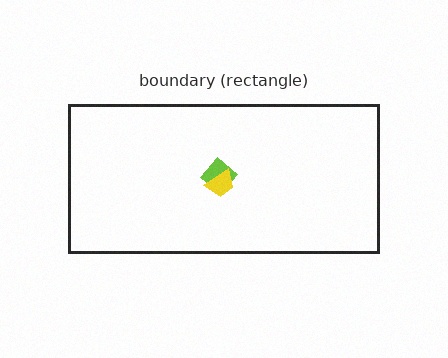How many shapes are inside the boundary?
2 inside, 0 outside.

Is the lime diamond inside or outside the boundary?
Inside.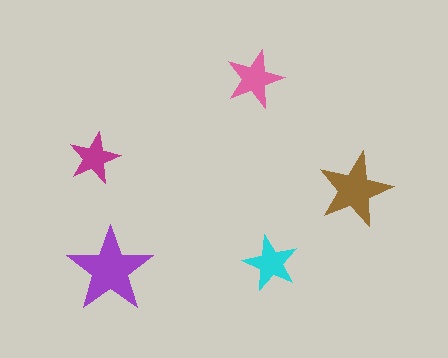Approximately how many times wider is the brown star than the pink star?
About 1.5 times wider.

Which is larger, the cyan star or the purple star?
The purple one.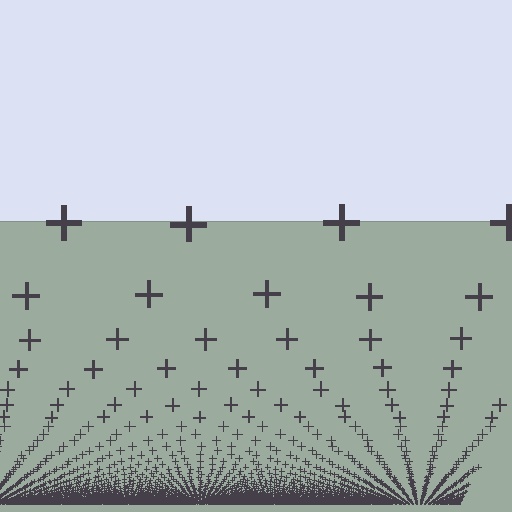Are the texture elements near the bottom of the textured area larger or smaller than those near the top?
Smaller. The gradient is inverted — elements near the bottom are smaller and denser.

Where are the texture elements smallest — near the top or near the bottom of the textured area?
Near the bottom.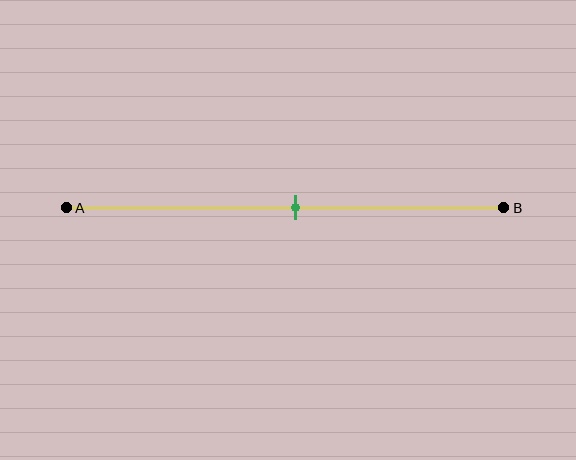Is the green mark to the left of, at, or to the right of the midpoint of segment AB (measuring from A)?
The green mark is approximately at the midpoint of segment AB.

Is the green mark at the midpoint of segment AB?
Yes, the mark is approximately at the midpoint.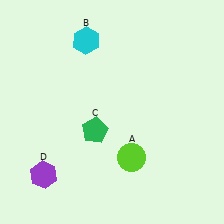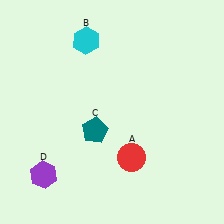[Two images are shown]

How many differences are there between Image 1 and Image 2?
There are 2 differences between the two images.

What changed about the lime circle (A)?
In Image 1, A is lime. In Image 2, it changed to red.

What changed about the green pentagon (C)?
In Image 1, C is green. In Image 2, it changed to teal.